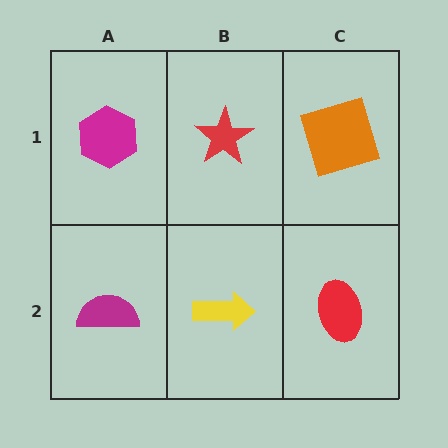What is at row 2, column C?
A red ellipse.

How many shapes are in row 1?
3 shapes.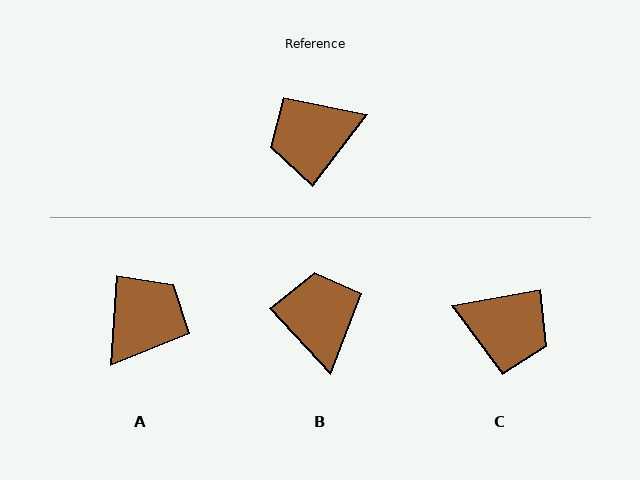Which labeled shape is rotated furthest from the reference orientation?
A, about 147 degrees away.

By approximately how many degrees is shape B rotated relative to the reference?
Approximately 99 degrees clockwise.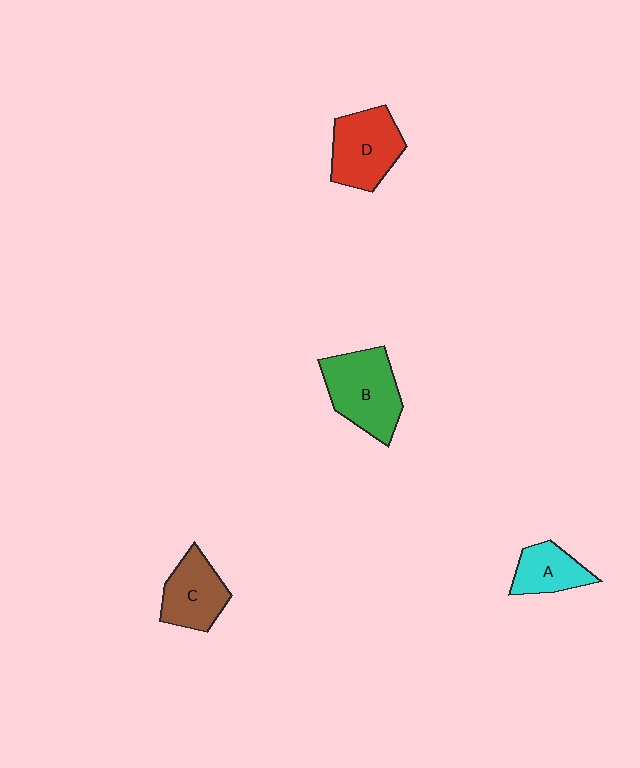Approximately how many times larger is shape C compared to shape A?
Approximately 1.3 times.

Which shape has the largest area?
Shape B (green).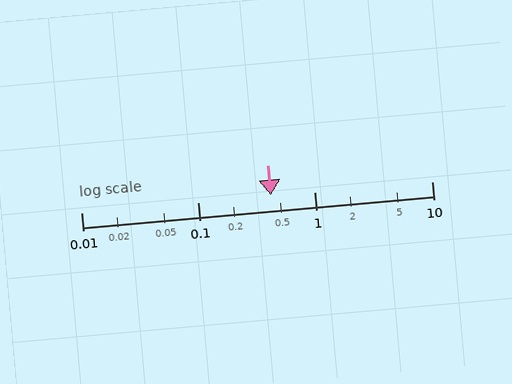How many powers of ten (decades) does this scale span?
The scale spans 3 decades, from 0.01 to 10.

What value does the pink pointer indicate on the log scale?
The pointer indicates approximately 0.42.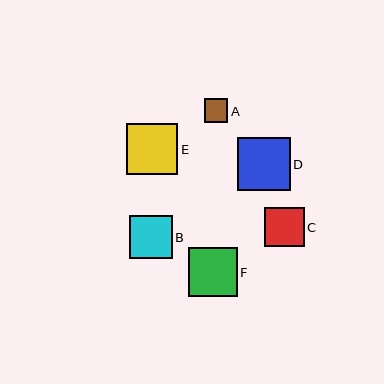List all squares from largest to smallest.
From largest to smallest: D, E, F, B, C, A.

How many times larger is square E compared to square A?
Square E is approximately 2.2 times the size of square A.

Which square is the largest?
Square D is the largest with a size of approximately 53 pixels.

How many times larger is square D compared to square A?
Square D is approximately 2.2 times the size of square A.